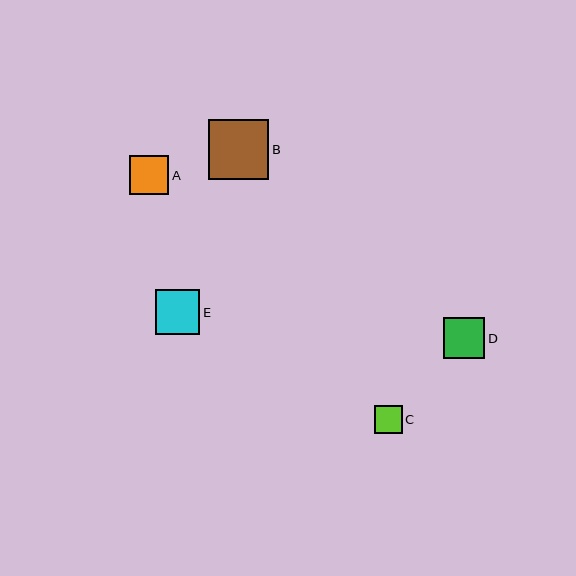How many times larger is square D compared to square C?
Square D is approximately 1.5 times the size of square C.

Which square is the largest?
Square B is the largest with a size of approximately 60 pixels.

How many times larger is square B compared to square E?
Square B is approximately 1.4 times the size of square E.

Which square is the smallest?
Square C is the smallest with a size of approximately 27 pixels.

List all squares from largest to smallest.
From largest to smallest: B, E, D, A, C.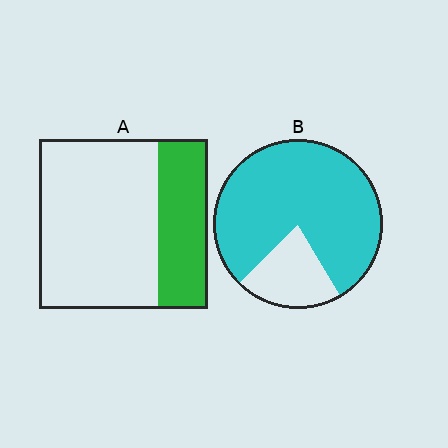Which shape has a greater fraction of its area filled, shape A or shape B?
Shape B.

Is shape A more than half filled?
No.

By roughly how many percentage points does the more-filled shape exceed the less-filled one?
By roughly 50 percentage points (B over A).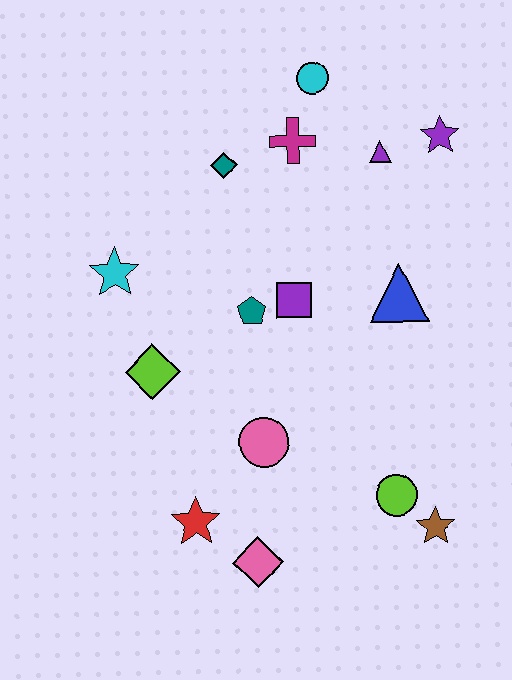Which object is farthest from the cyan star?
The brown star is farthest from the cyan star.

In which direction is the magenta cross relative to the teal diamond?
The magenta cross is to the right of the teal diamond.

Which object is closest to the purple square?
The teal pentagon is closest to the purple square.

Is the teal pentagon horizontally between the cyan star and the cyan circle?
Yes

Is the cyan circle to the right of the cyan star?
Yes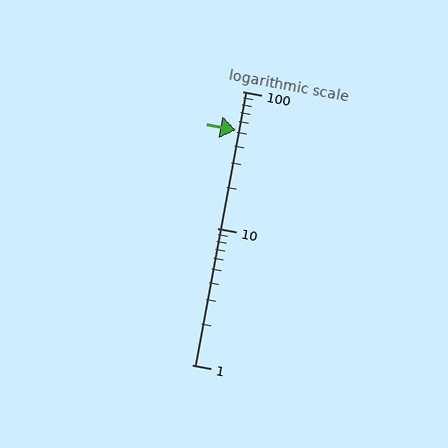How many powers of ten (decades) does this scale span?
The scale spans 2 decades, from 1 to 100.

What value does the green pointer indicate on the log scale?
The pointer indicates approximately 52.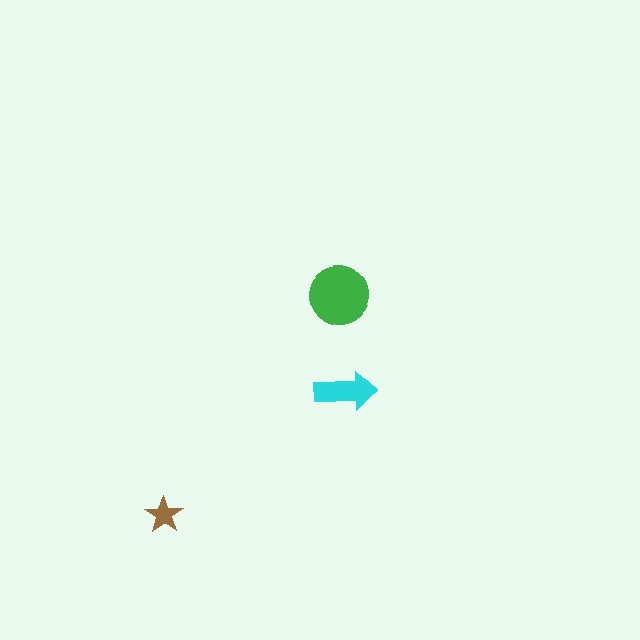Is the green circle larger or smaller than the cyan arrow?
Larger.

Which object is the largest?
The green circle.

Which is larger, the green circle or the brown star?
The green circle.